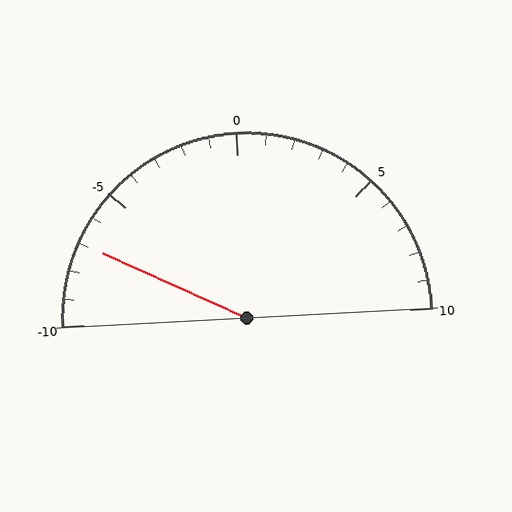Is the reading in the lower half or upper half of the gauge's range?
The reading is in the lower half of the range (-10 to 10).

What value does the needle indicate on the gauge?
The needle indicates approximately -7.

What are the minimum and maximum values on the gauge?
The gauge ranges from -10 to 10.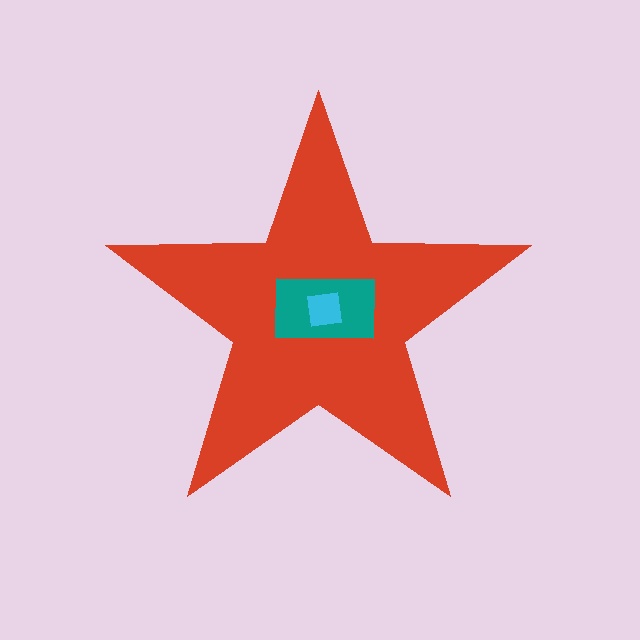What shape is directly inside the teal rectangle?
The cyan square.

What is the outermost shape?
The red star.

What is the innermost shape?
The cyan square.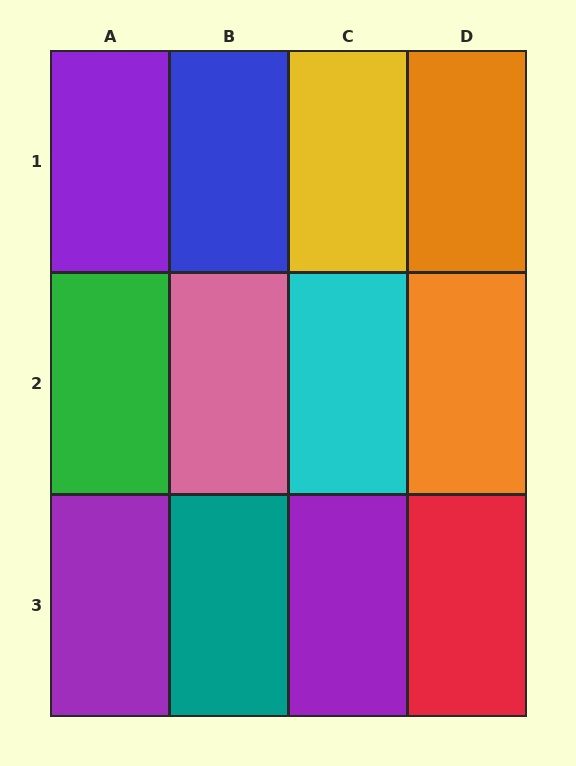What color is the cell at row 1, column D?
Orange.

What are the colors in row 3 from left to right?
Purple, teal, purple, red.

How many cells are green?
1 cell is green.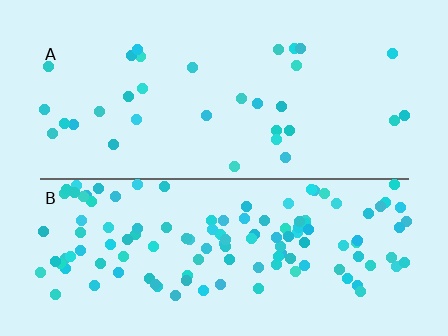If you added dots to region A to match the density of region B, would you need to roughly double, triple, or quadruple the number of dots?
Approximately quadruple.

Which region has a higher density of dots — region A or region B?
B (the bottom).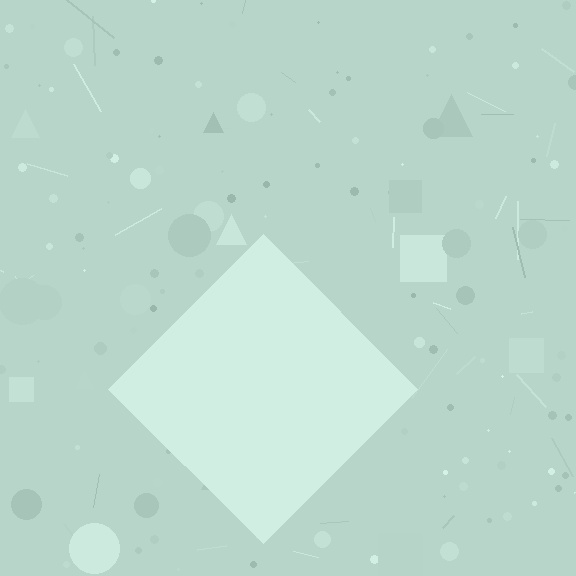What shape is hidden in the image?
A diamond is hidden in the image.